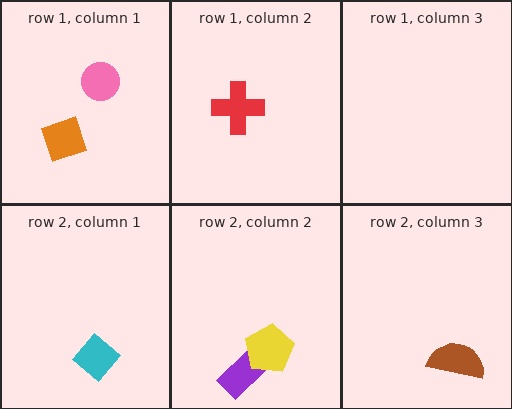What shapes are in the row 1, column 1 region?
The orange square, the pink circle.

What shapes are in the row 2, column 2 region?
The purple rectangle, the yellow pentagon.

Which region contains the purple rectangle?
The row 2, column 2 region.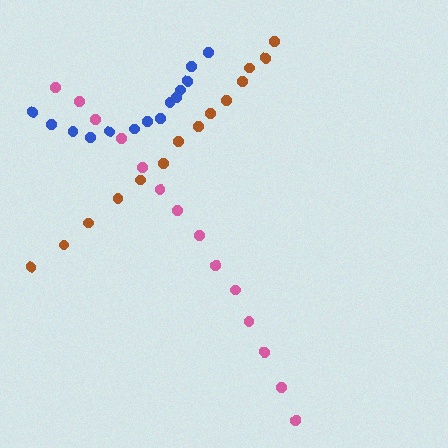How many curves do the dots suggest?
There are 3 distinct paths.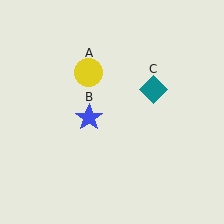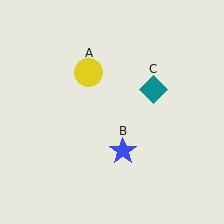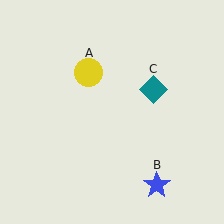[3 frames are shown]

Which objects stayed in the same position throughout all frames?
Yellow circle (object A) and teal diamond (object C) remained stationary.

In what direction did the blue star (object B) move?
The blue star (object B) moved down and to the right.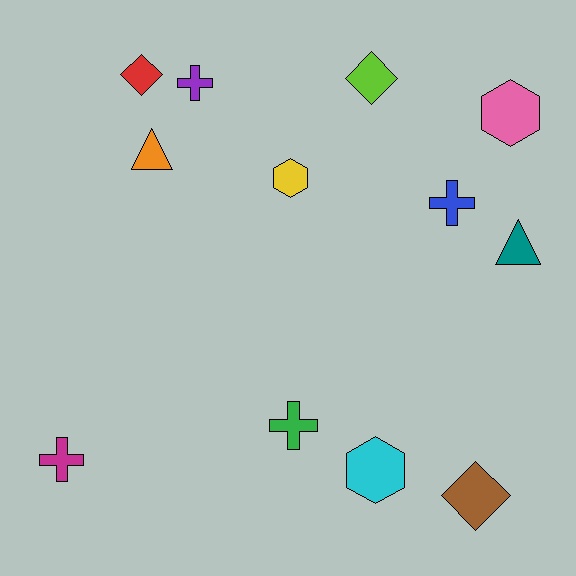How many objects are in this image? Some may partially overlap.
There are 12 objects.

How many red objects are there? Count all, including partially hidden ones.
There is 1 red object.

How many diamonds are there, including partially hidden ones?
There are 3 diamonds.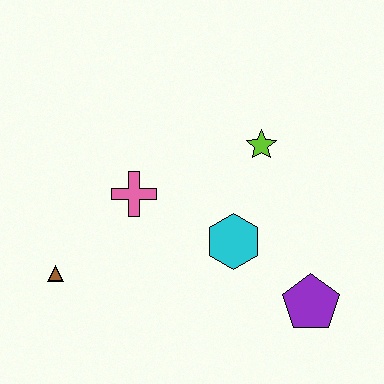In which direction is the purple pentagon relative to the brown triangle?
The purple pentagon is to the right of the brown triangle.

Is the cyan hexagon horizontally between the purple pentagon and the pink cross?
Yes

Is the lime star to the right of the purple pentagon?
No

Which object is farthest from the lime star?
The brown triangle is farthest from the lime star.